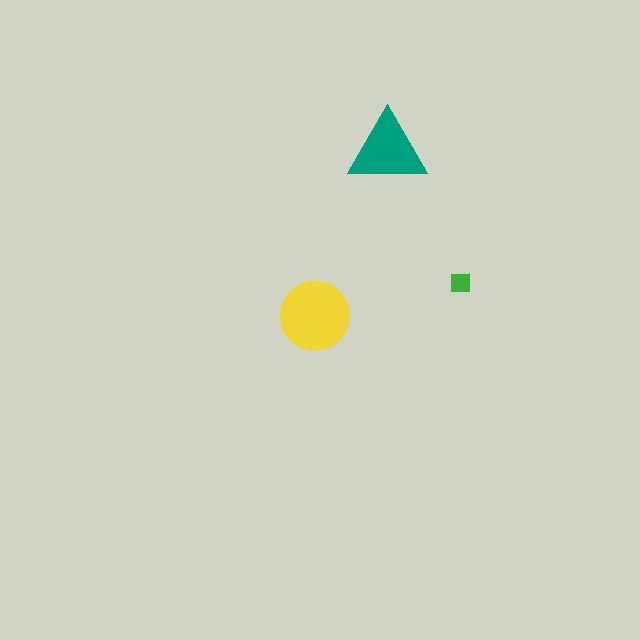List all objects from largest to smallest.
The yellow circle, the teal triangle, the green square.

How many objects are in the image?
There are 3 objects in the image.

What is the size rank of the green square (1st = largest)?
3rd.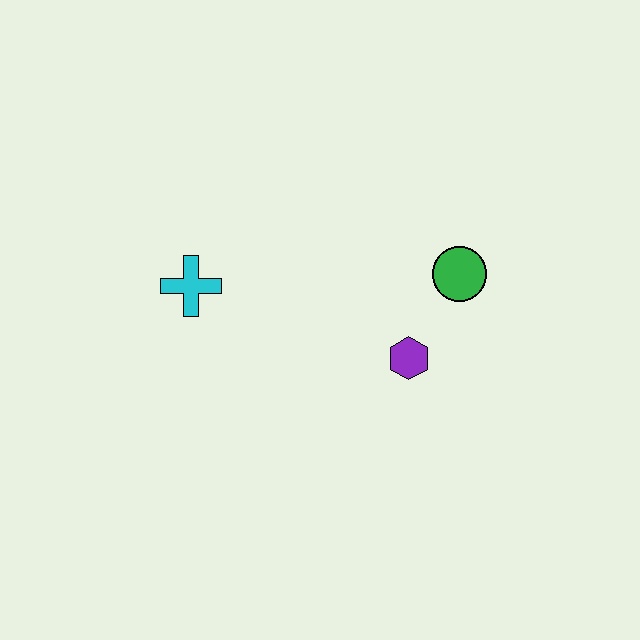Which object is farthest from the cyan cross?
The green circle is farthest from the cyan cross.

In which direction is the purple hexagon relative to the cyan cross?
The purple hexagon is to the right of the cyan cross.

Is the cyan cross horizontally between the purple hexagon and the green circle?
No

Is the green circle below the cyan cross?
No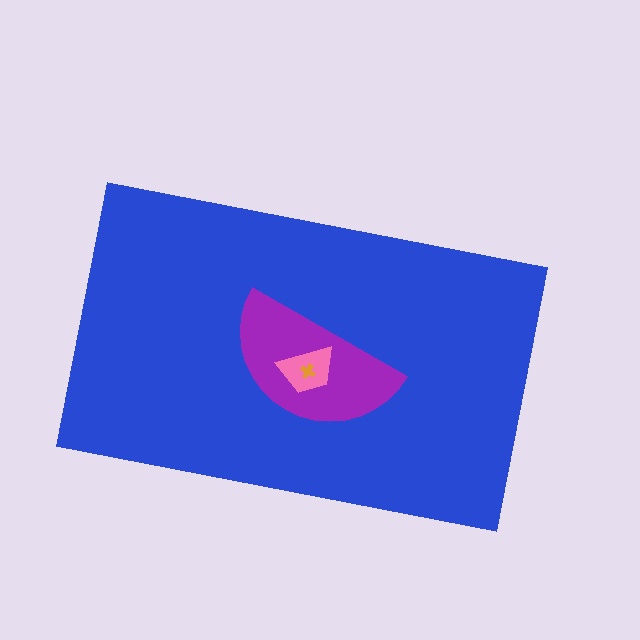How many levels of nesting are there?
4.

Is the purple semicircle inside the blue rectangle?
Yes.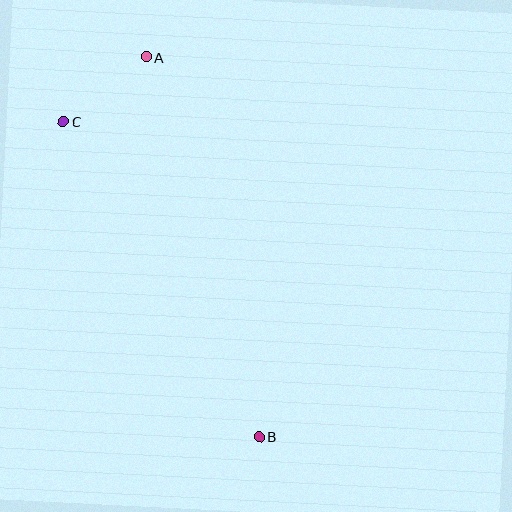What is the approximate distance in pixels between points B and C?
The distance between B and C is approximately 371 pixels.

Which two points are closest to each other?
Points A and C are closest to each other.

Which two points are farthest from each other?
Points A and B are farthest from each other.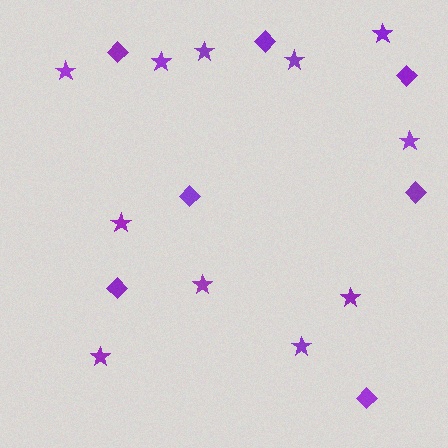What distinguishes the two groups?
There are 2 groups: one group of diamonds (7) and one group of stars (11).